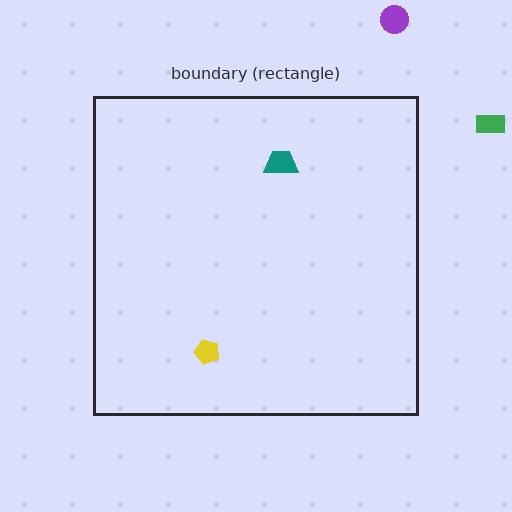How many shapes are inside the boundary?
2 inside, 2 outside.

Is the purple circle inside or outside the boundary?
Outside.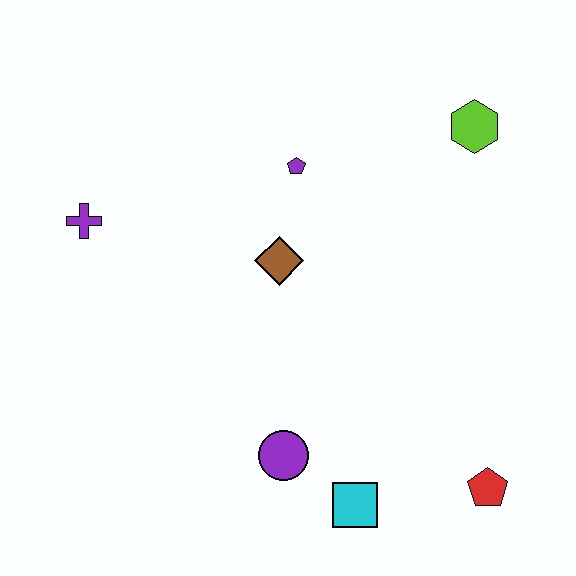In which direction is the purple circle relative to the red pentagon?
The purple circle is to the left of the red pentagon.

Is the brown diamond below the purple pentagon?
Yes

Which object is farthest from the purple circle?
The lime hexagon is farthest from the purple circle.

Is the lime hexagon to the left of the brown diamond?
No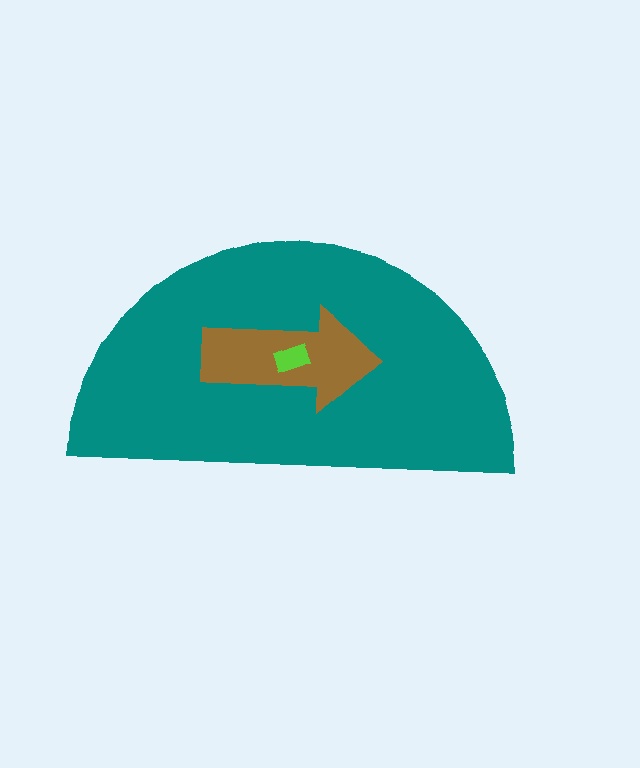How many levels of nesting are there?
3.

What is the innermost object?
The lime rectangle.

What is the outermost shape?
The teal semicircle.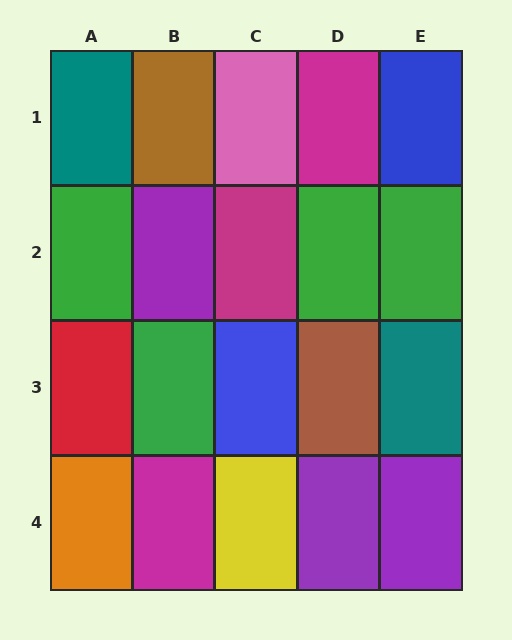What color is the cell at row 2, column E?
Green.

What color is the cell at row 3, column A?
Red.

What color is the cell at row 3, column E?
Teal.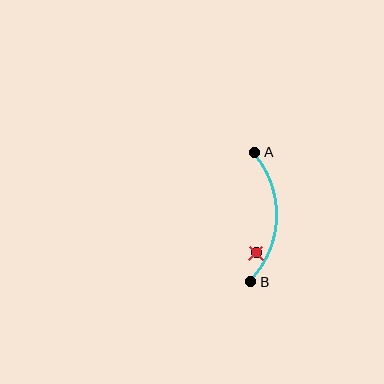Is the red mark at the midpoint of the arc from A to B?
No — the red mark does not lie on the arc at all. It sits slightly inside the curve.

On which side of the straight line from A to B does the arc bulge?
The arc bulges to the right of the straight line connecting A and B.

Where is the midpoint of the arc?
The arc midpoint is the point on the curve farthest from the straight line joining A and B. It sits to the right of that line.